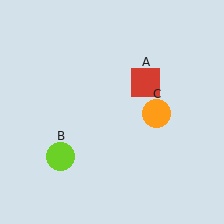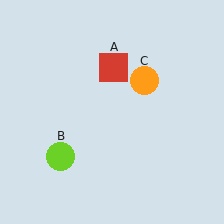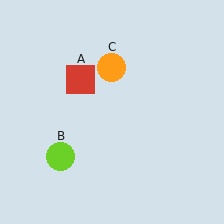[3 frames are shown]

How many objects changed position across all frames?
2 objects changed position: red square (object A), orange circle (object C).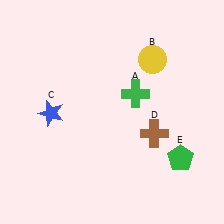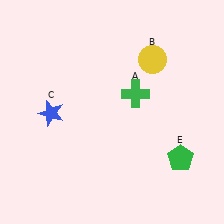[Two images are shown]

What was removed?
The brown cross (D) was removed in Image 2.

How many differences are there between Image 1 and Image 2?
There is 1 difference between the two images.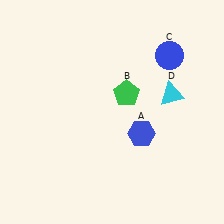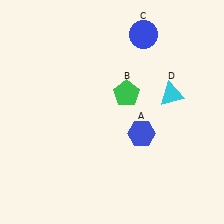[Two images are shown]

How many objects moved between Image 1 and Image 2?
1 object moved between the two images.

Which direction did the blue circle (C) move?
The blue circle (C) moved left.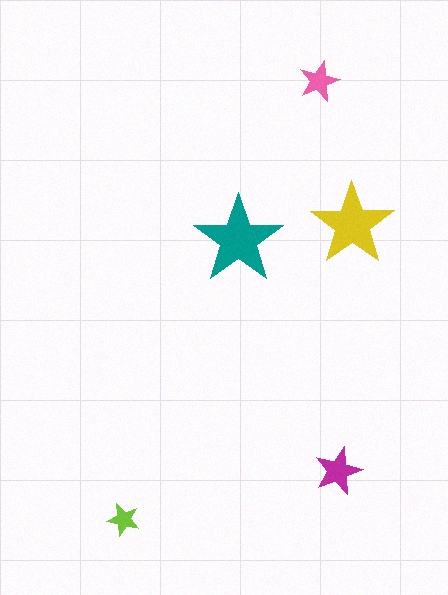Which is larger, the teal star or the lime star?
The teal one.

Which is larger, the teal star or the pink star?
The teal one.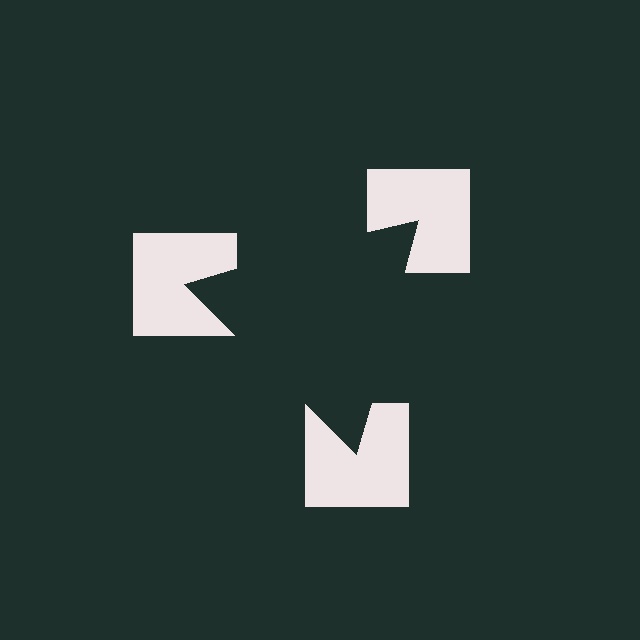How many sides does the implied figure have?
3 sides.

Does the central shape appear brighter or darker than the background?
It typically appears slightly darker than the background, even though no actual brightness change is drawn.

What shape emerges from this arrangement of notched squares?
An illusory triangle — its edges are inferred from the aligned wedge cuts in the notched squares, not physically drawn.